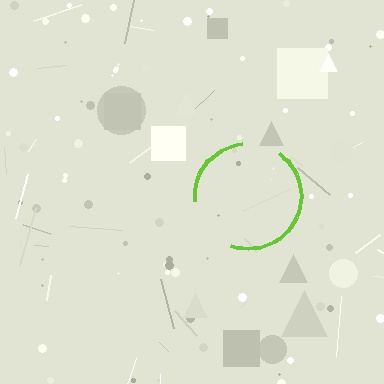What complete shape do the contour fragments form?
The contour fragments form a circle.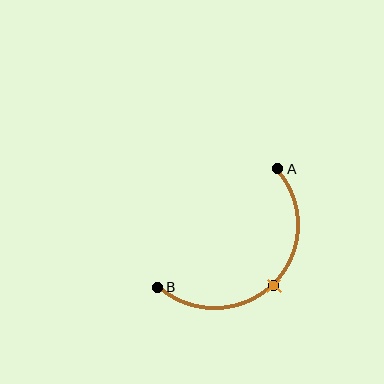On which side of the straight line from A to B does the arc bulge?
The arc bulges below and to the right of the straight line connecting A and B.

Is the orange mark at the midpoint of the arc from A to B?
Yes. The orange mark lies on the arc at equal arc-length from both A and B — it is the arc midpoint.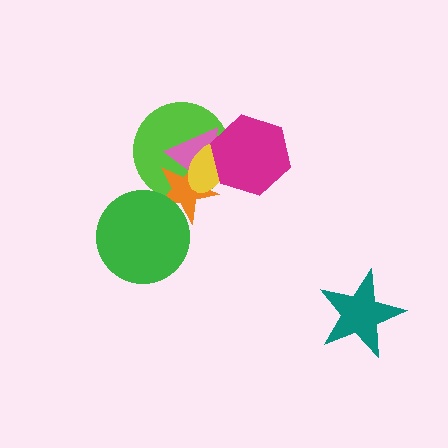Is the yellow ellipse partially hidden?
Yes, it is partially covered by another shape.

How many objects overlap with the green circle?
1 object overlaps with the green circle.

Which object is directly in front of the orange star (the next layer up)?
The pink triangle is directly in front of the orange star.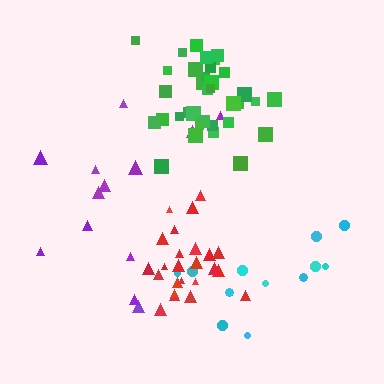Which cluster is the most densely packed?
Green.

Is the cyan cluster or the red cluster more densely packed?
Red.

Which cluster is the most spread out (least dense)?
Purple.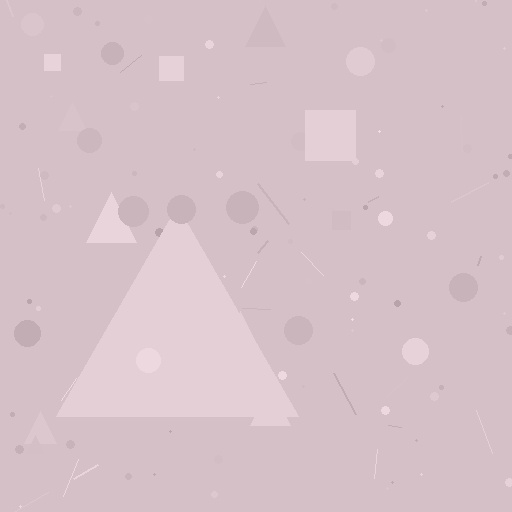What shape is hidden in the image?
A triangle is hidden in the image.